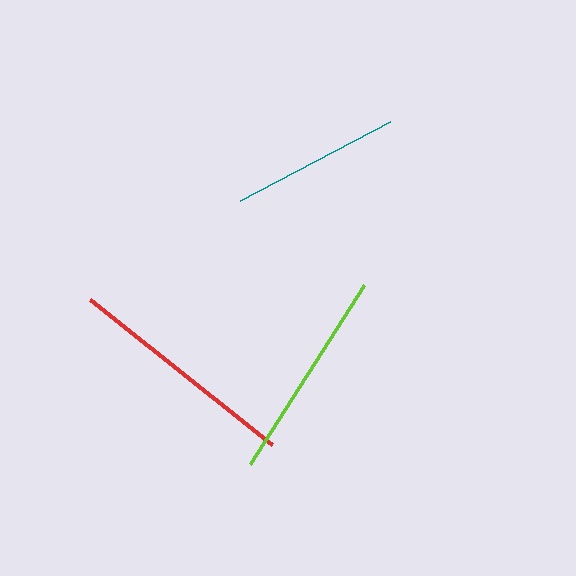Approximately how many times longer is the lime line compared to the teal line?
The lime line is approximately 1.2 times the length of the teal line.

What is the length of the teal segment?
The teal segment is approximately 170 pixels long.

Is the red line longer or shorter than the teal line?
The red line is longer than the teal line.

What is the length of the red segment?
The red segment is approximately 233 pixels long.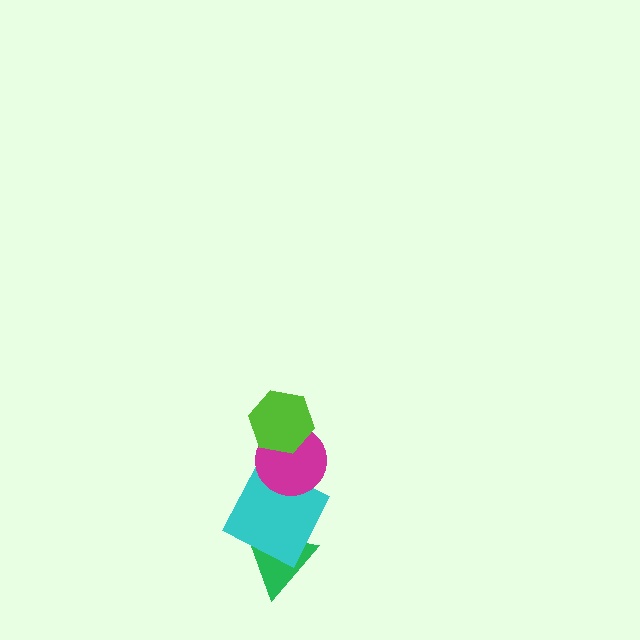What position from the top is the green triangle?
The green triangle is 4th from the top.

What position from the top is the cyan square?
The cyan square is 3rd from the top.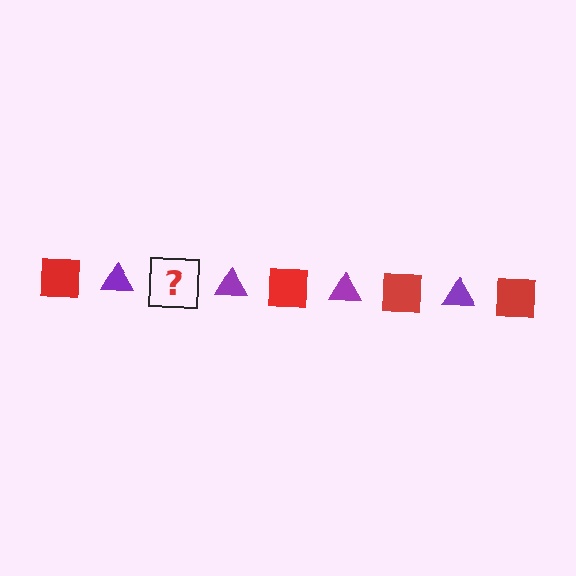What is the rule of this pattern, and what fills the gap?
The rule is that the pattern alternates between red square and purple triangle. The gap should be filled with a red square.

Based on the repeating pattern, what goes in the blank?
The blank should be a red square.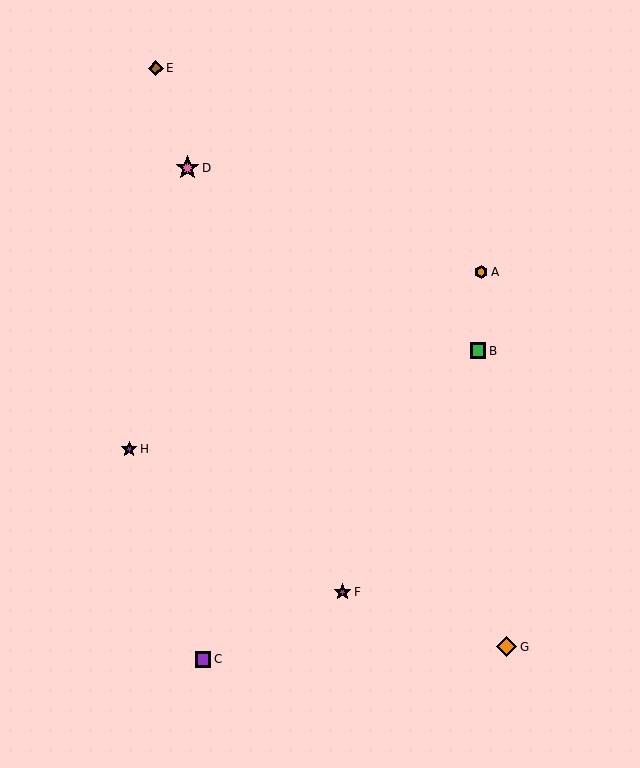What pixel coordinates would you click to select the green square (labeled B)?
Click at (478, 351) to select the green square B.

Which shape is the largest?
The pink star (labeled D) is the largest.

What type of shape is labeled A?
Shape A is an orange hexagon.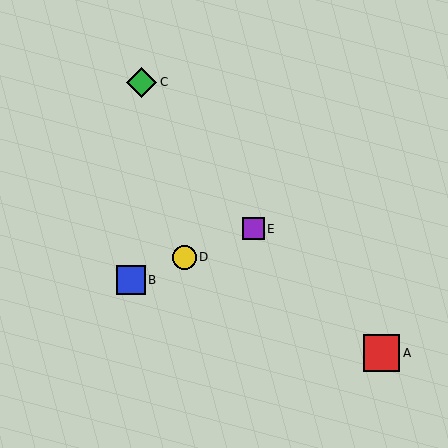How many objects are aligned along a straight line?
3 objects (B, D, E) are aligned along a straight line.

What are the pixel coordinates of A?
Object A is at (381, 353).